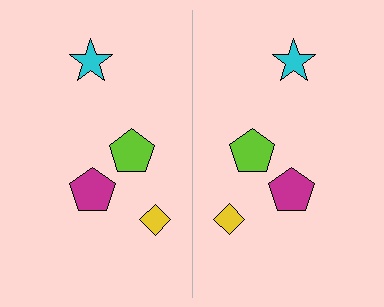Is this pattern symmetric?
Yes, this pattern has bilateral (reflection) symmetry.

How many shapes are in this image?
There are 8 shapes in this image.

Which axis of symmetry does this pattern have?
The pattern has a vertical axis of symmetry running through the center of the image.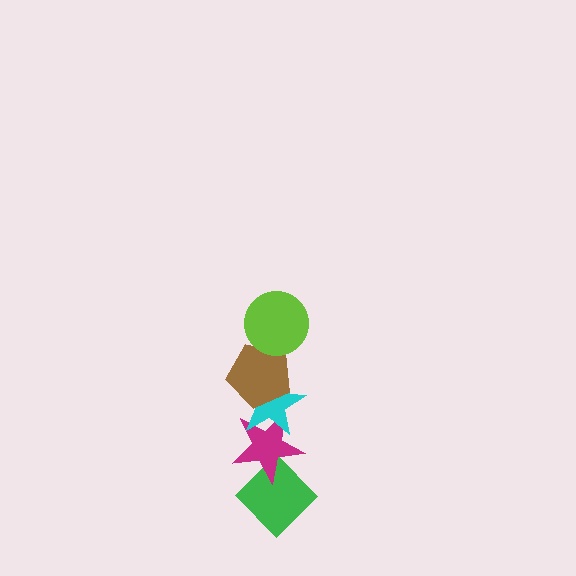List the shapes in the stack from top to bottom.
From top to bottom: the lime circle, the brown pentagon, the cyan star, the magenta star, the green diamond.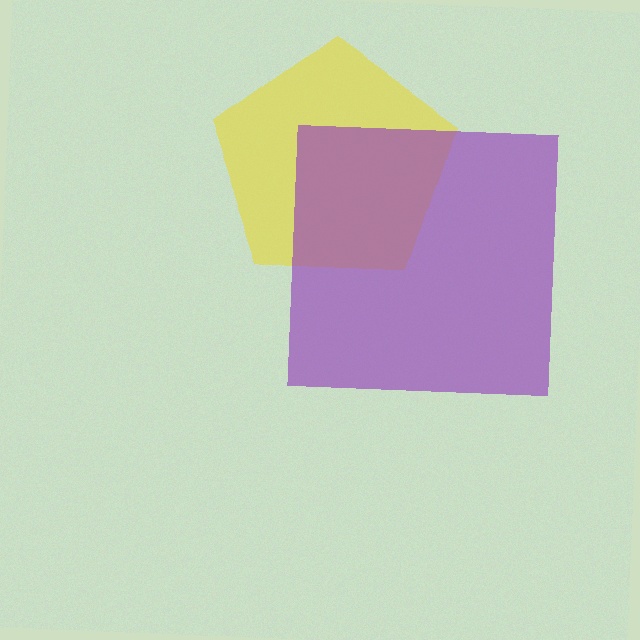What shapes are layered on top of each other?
The layered shapes are: a yellow pentagon, a purple square.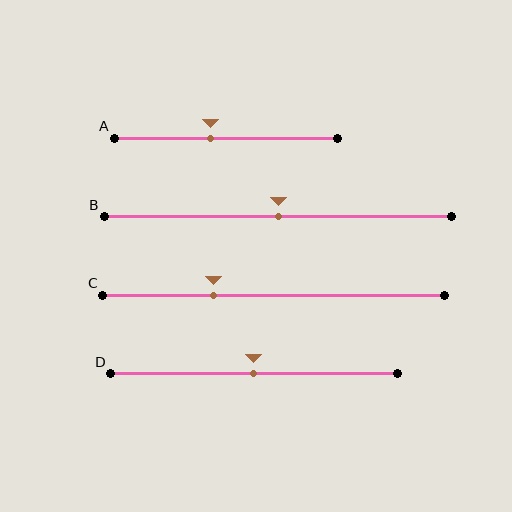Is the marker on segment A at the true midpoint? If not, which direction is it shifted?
No, the marker on segment A is shifted to the left by about 7% of the segment length.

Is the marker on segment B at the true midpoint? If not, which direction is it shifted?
Yes, the marker on segment B is at the true midpoint.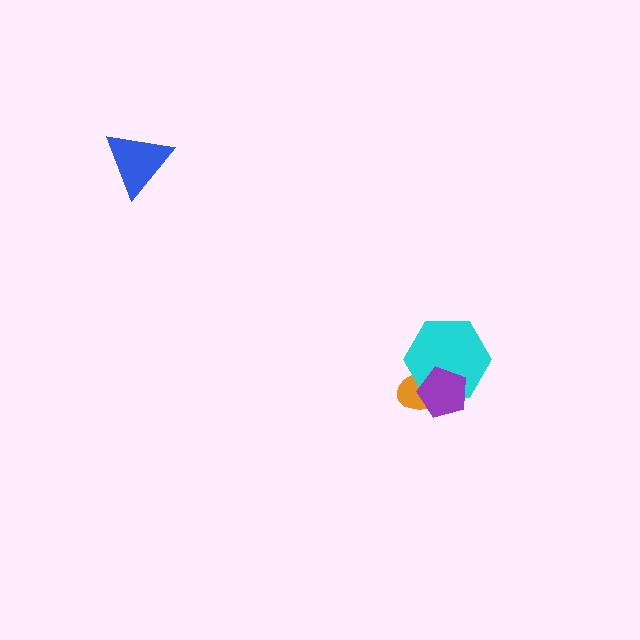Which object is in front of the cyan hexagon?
The purple pentagon is in front of the cyan hexagon.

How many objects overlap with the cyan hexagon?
2 objects overlap with the cyan hexagon.